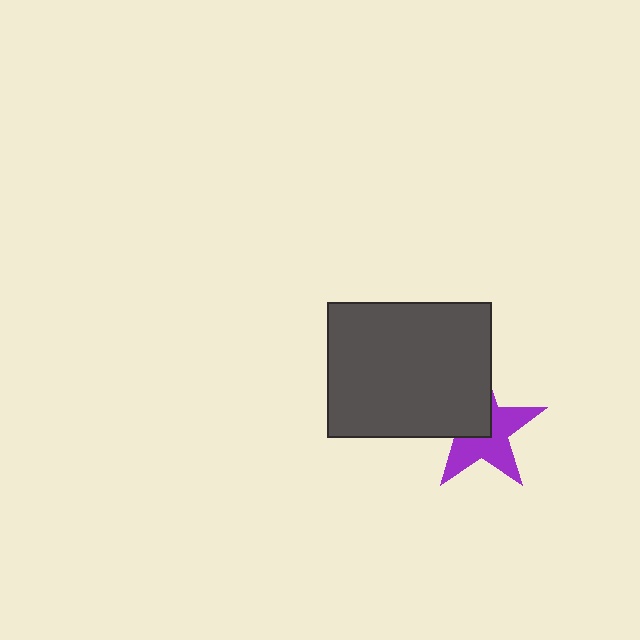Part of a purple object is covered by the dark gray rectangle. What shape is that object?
It is a star.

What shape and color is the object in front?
The object in front is a dark gray rectangle.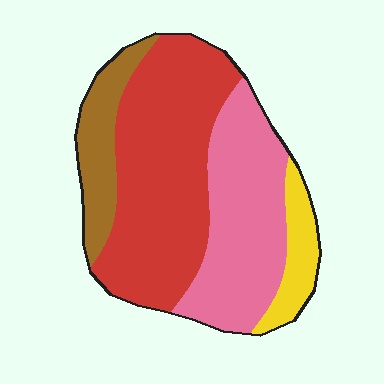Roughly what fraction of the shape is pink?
Pink takes up between a sixth and a third of the shape.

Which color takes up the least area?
Yellow, at roughly 10%.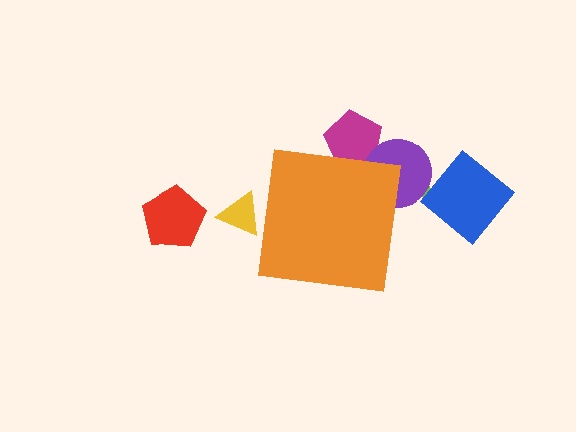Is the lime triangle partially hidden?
Yes, the lime triangle is partially hidden behind the orange square.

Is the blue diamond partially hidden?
No, the blue diamond is fully visible.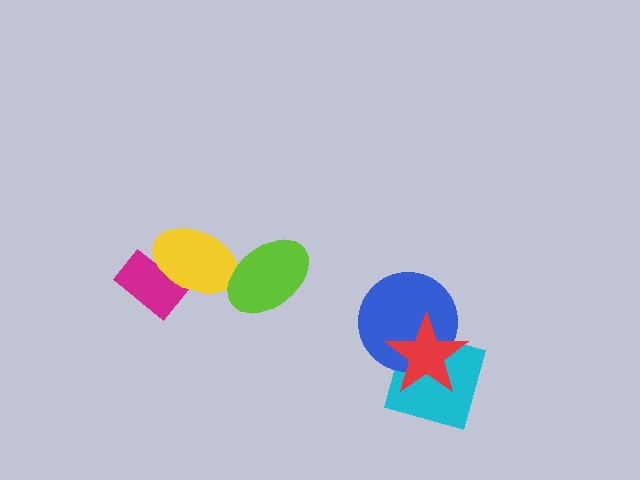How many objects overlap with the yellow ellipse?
2 objects overlap with the yellow ellipse.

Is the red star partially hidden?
No, no other shape covers it.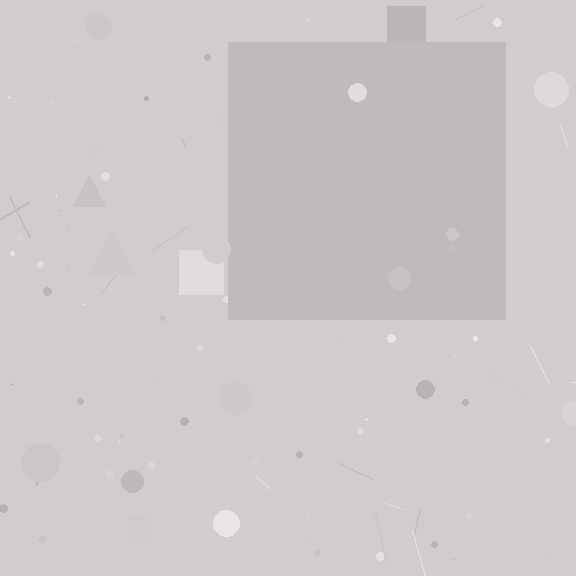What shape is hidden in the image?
A square is hidden in the image.